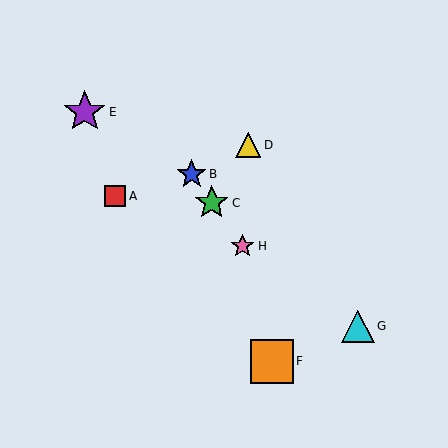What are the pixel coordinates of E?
Object E is at (85, 112).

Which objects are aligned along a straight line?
Objects B, C, H are aligned along a straight line.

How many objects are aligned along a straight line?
3 objects (B, C, H) are aligned along a straight line.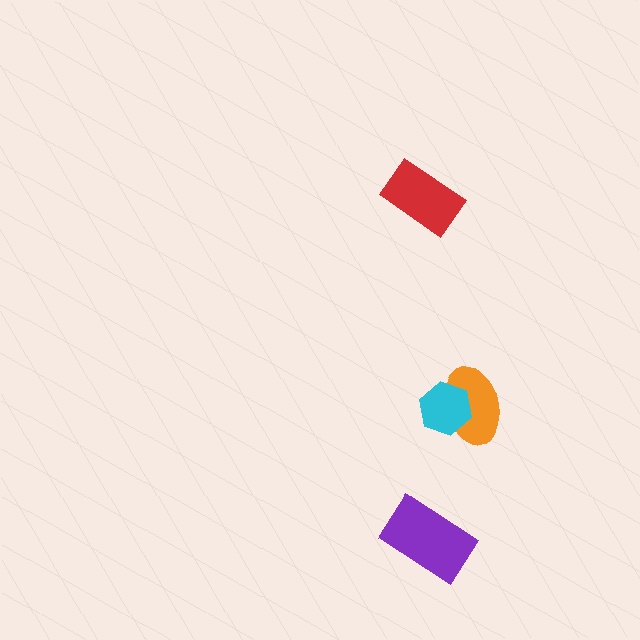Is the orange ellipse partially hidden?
Yes, it is partially covered by another shape.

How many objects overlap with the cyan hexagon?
1 object overlaps with the cyan hexagon.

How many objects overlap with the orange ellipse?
1 object overlaps with the orange ellipse.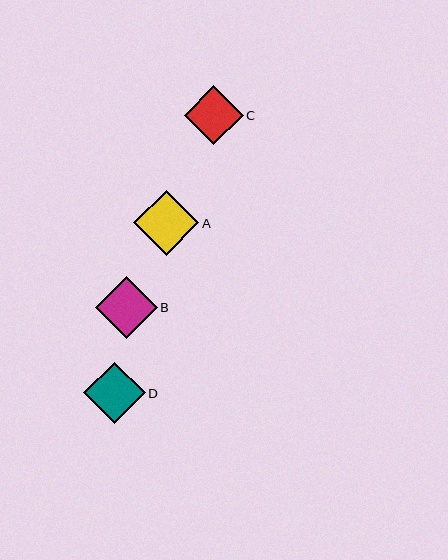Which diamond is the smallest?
Diamond C is the smallest with a size of approximately 59 pixels.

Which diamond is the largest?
Diamond A is the largest with a size of approximately 65 pixels.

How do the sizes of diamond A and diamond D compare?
Diamond A and diamond D are approximately the same size.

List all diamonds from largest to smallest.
From largest to smallest: A, B, D, C.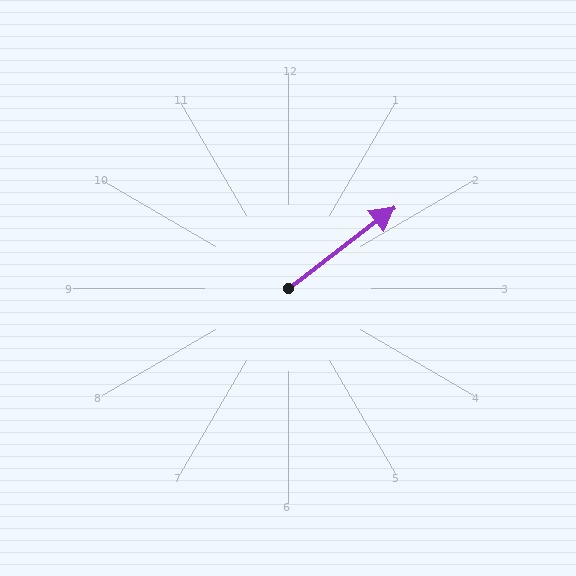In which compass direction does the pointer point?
Northeast.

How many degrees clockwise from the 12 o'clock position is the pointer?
Approximately 52 degrees.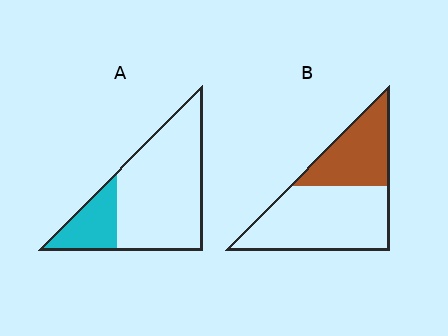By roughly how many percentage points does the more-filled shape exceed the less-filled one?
By roughly 15 percentage points (B over A).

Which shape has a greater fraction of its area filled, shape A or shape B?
Shape B.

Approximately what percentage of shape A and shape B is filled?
A is approximately 25% and B is approximately 35%.